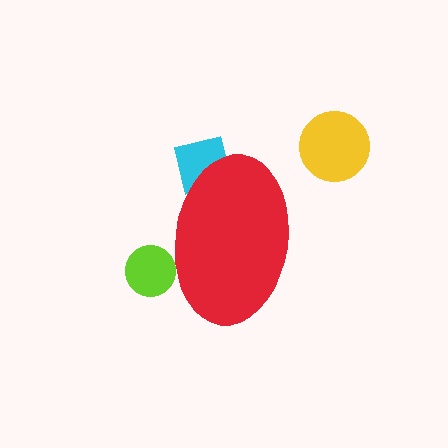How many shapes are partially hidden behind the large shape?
2 shapes are partially hidden.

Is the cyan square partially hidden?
Yes, the cyan square is partially hidden behind the red ellipse.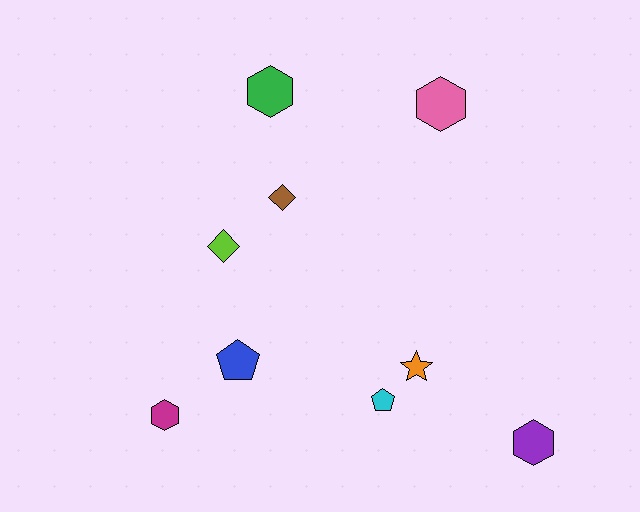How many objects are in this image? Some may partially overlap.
There are 9 objects.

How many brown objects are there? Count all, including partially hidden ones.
There is 1 brown object.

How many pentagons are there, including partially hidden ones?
There are 2 pentagons.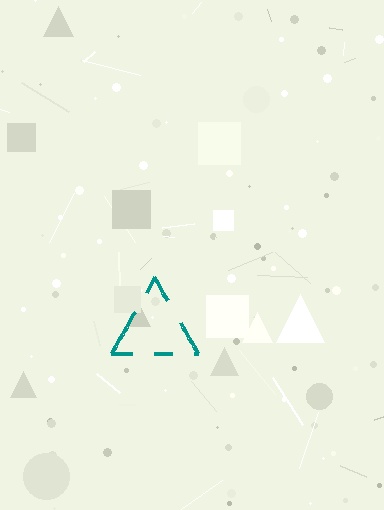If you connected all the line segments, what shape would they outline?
They would outline a triangle.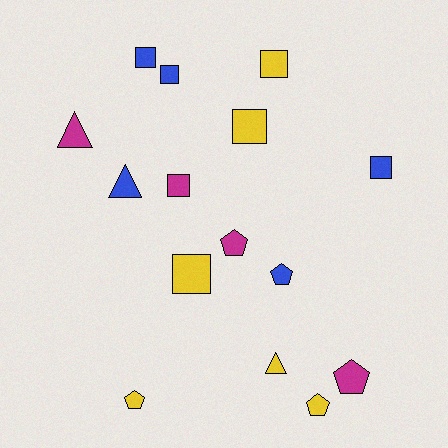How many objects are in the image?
There are 15 objects.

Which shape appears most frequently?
Square, with 7 objects.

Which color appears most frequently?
Yellow, with 6 objects.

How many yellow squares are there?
There are 3 yellow squares.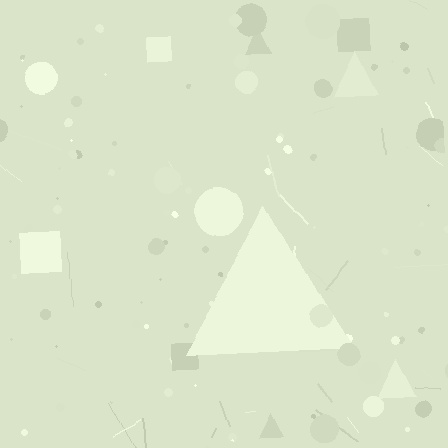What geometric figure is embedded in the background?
A triangle is embedded in the background.